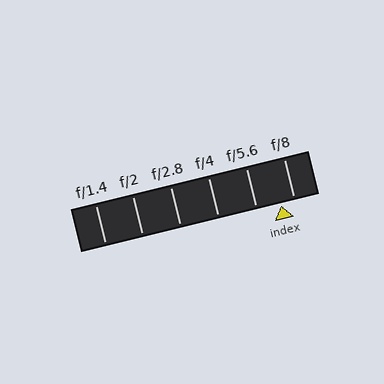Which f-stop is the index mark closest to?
The index mark is closest to f/8.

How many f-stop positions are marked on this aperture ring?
There are 6 f-stop positions marked.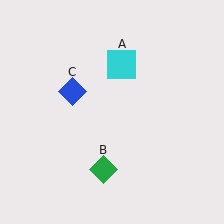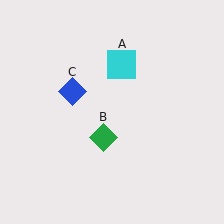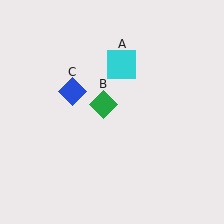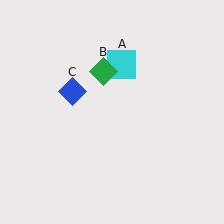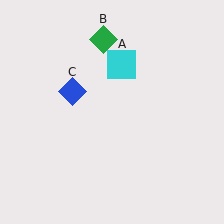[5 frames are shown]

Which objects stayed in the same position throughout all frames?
Cyan square (object A) and blue diamond (object C) remained stationary.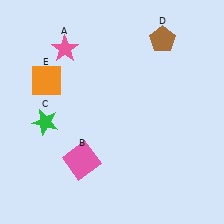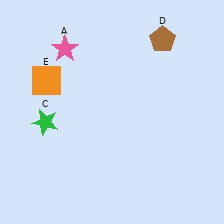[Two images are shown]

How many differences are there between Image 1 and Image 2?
There is 1 difference between the two images.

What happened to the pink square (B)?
The pink square (B) was removed in Image 2. It was in the bottom-left area of Image 1.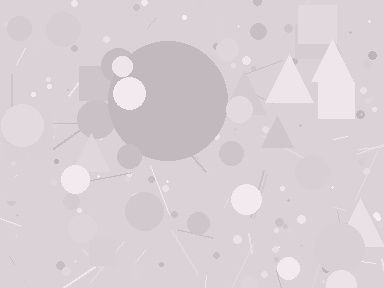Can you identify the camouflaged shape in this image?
The camouflaged shape is a circle.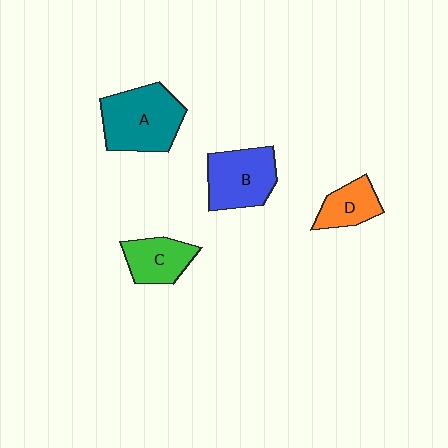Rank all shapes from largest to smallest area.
From largest to smallest: A (teal), B (blue), C (green), D (orange).